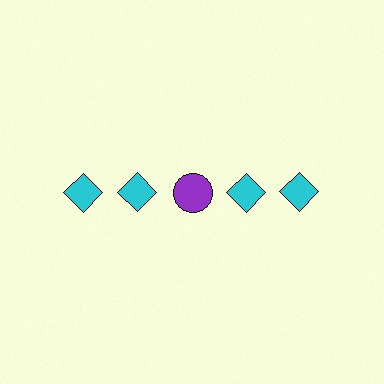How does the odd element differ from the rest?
It differs in both color (purple instead of cyan) and shape (circle instead of diamond).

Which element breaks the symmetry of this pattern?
The purple circle in the top row, center column breaks the symmetry. All other shapes are cyan diamonds.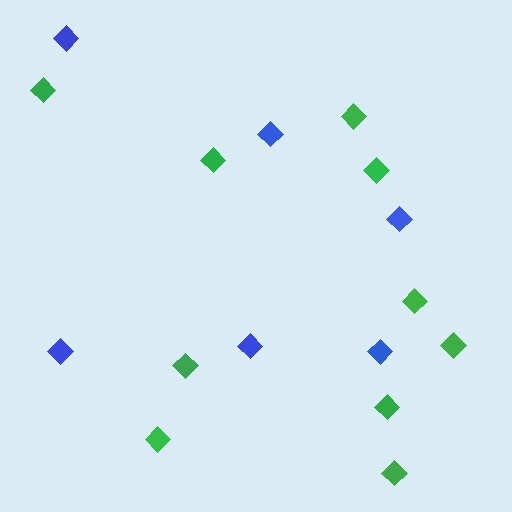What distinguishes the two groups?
There are 2 groups: one group of blue diamonds (6) and one group of green diamonds (10).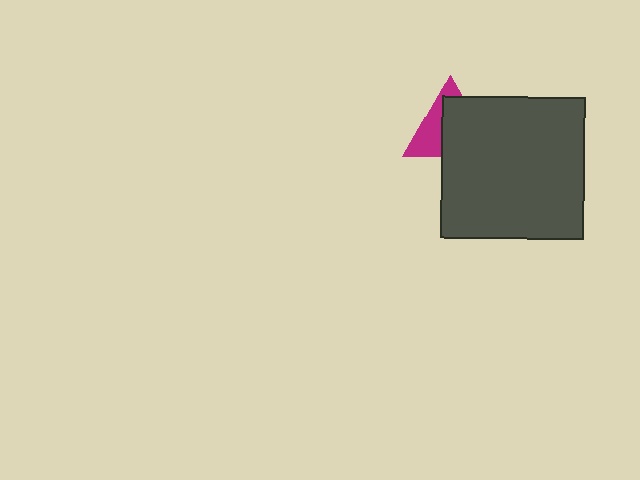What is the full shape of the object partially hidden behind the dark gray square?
The partially hidden object is a magenta triangle.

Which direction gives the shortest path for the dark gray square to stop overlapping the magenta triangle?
Moving toward the lower-right gives the shortest separation.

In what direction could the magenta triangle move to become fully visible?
The magenta triangle could move toward the upper-left. That would shift it out from behind the dark gray square entirely.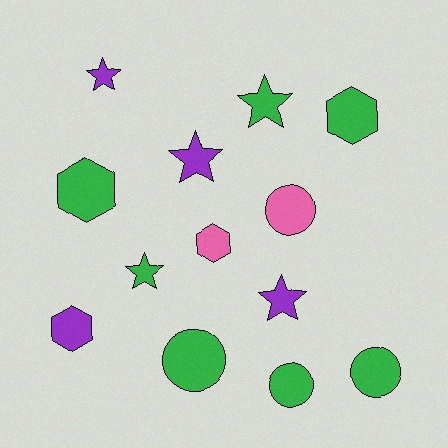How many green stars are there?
There are 2 green stars.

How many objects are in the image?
There are 13 objects.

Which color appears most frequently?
Green, with 7 objects.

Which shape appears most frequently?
Star, with 5 objects.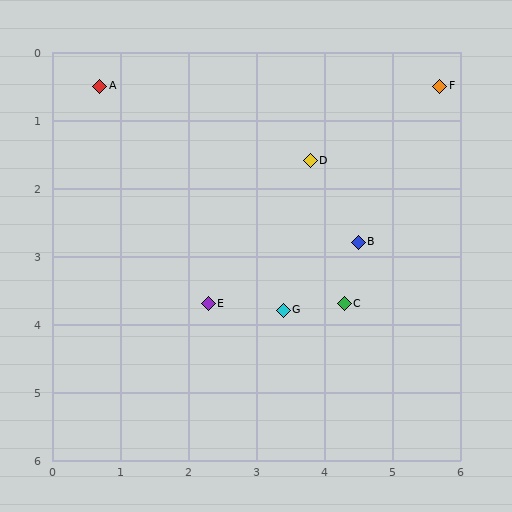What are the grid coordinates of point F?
Point F is at approximately (5.7, 0.5).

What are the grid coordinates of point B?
Point B is at approximately (4.5, 2.8).